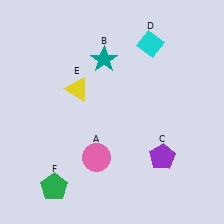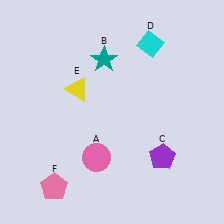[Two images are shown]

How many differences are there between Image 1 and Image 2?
There is 1 difference between the two images.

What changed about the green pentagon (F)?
In Image 1, F is green. In Image 2, it changed to pink.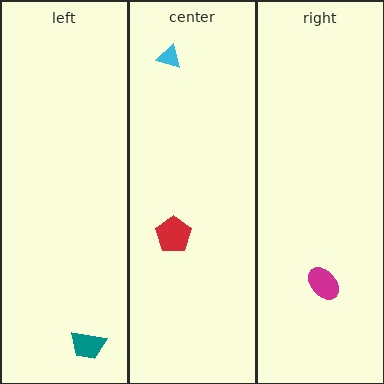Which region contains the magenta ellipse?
The right region.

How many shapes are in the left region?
1.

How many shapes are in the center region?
2.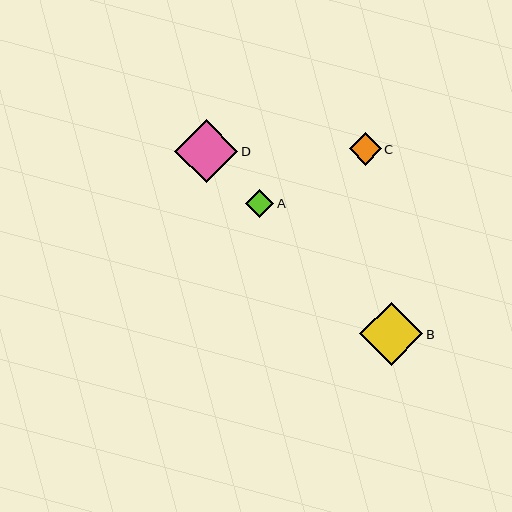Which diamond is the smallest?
Diamond A is the smallest with a size of approximately 29 pixels.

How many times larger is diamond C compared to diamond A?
Diamond C is approximately 1.1 times the size of diamond A.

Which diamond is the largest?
Diamond B is the largest with a size of approximately 64 pixels.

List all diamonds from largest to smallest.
From largest to smallest: B, D, C, A.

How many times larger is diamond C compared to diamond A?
Diamond C is approximately 1.1 times the size of diamond A.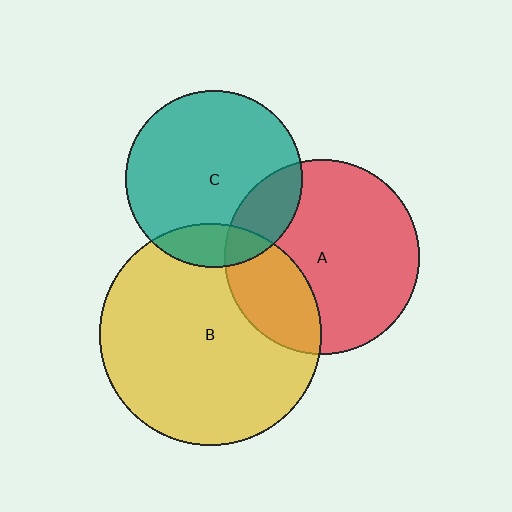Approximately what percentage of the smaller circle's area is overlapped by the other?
Approximately 20%.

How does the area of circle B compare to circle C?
Approximately 1.6 times.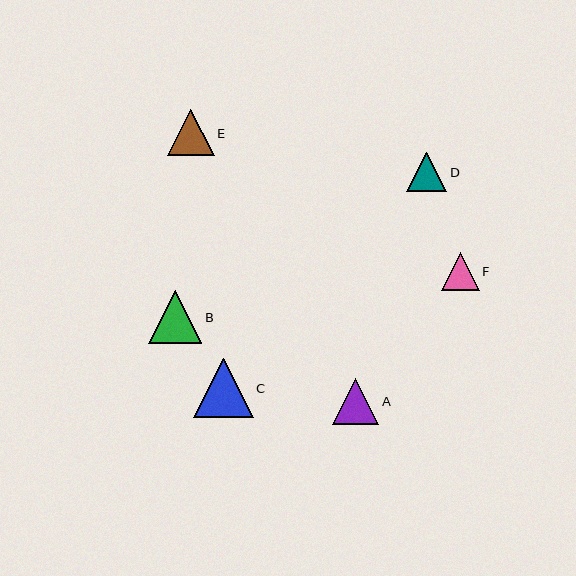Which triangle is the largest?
Triangle C is the largest with a size of approximately 59 pixels.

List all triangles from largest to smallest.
From largest to smallest: C, B, E, A, D, F.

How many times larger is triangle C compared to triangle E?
Triangle C is approximately 1.3 times the size of triangle E.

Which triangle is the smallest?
Triangle F is the smallest with a size of approximately 38 pixels.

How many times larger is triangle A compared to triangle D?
Triangle A is approximately 1.2 times the size of triangle D.